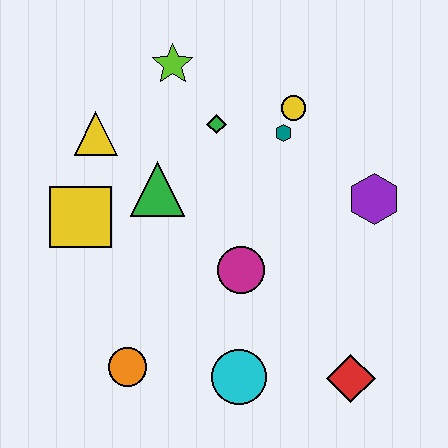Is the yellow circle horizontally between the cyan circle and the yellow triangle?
No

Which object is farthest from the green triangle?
The red diamond is farthest from the green triangle.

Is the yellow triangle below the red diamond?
No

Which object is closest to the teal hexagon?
The yellow circle is closest to the teal hexagon.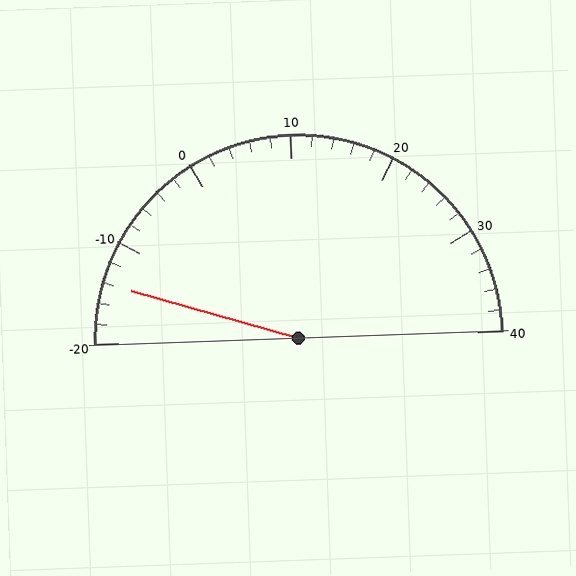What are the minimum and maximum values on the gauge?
The gauge ranges from -20 to 40.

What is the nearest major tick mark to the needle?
The nearest major tick mark is -10.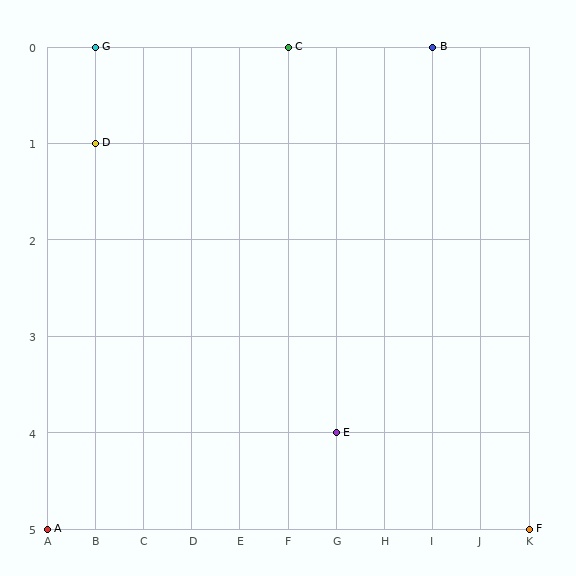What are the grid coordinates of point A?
Point A is at grid coordinates (A, 5).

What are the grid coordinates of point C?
Point C is at grid coordinates (F, 0).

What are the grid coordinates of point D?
Point D is at grid coordinates (B, 1).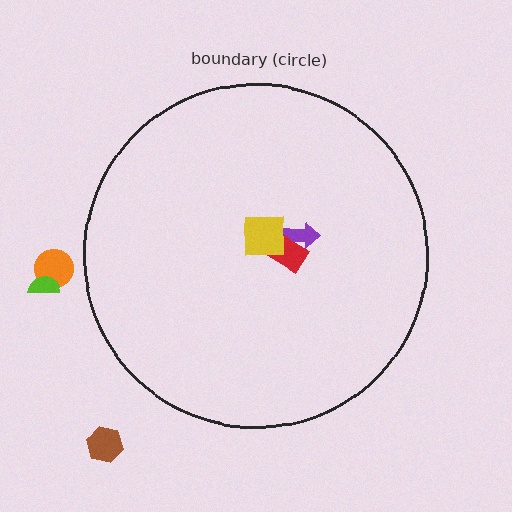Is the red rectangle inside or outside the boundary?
Inside.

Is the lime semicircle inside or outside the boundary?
Outside.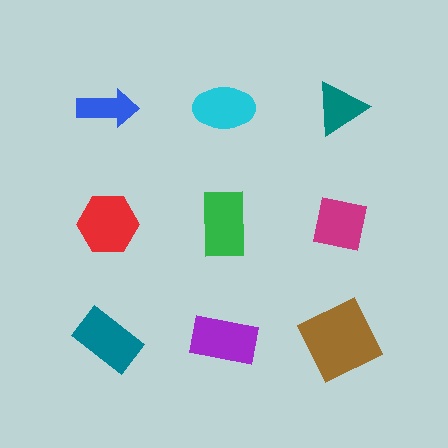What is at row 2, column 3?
A magenta square.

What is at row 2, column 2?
A green rectangle.